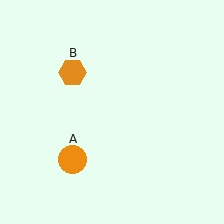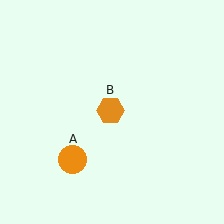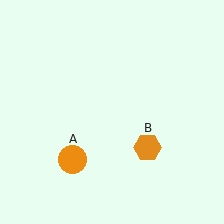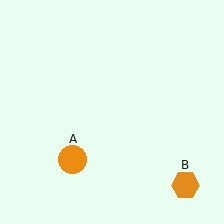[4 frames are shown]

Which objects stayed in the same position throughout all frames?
Orange circle (object A) remained stationary.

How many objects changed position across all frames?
1 object changed position: orange hexagon (object B).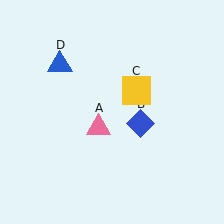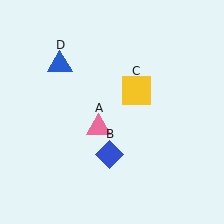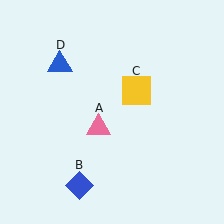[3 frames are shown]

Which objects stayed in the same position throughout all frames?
Pink triangle (object A) and yellow square (object C) and blue triangle (object D) remained stationary.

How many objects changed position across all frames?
1 object changed position: blue diamond (object B).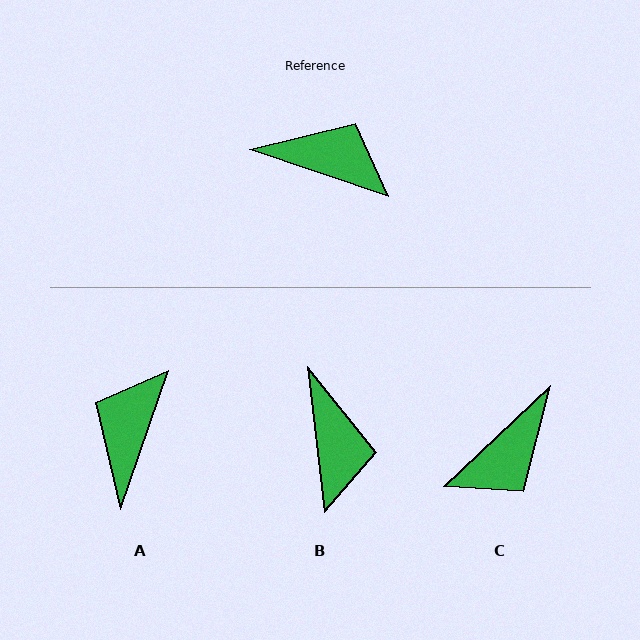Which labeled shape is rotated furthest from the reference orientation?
C, about 118 degrees away.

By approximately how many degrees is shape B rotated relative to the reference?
Approximately 65 degrees clockwise.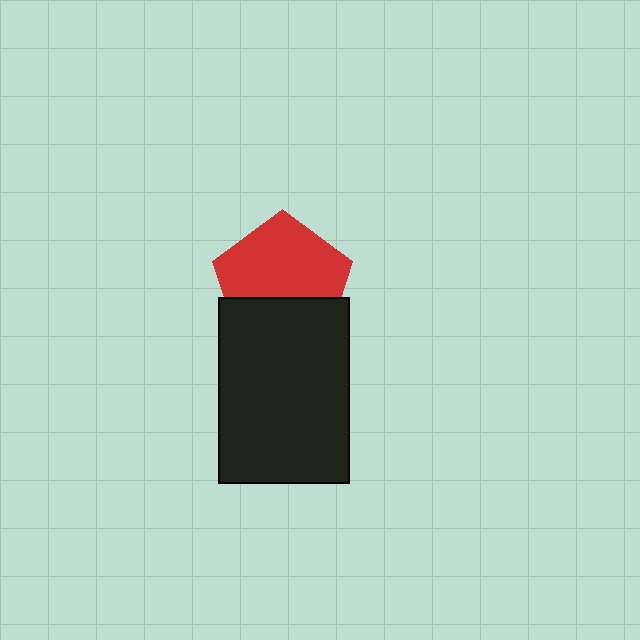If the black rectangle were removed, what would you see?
You would see the complete red pentagon.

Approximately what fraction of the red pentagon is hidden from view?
Roughly 36% of the red pentagon is hidden behind the black rectangle.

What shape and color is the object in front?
The object in front is a black rectangle.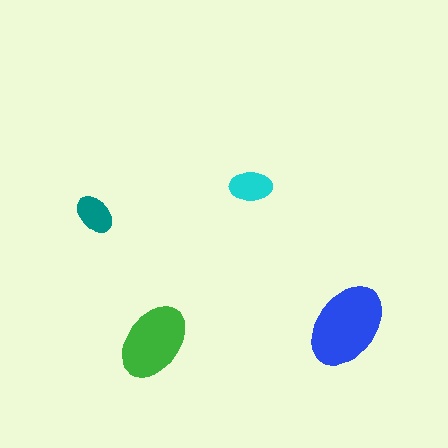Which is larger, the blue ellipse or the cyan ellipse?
The blue one.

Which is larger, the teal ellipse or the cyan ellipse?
The cyan one.